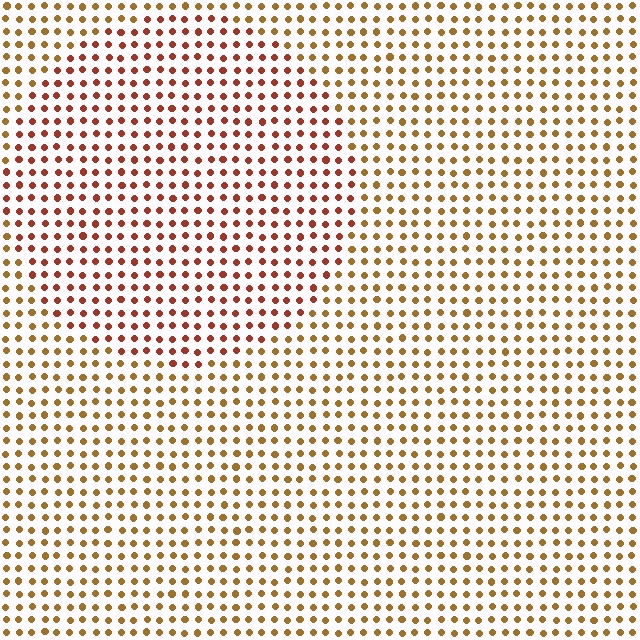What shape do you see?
I see a circle.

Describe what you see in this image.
The image is filled with small brown elements in a uniform arrangement. A circle-shaped region is visible where the elements are tinted to a slightly different hue, forming a subtle color boundary.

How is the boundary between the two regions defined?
The boundary is defined purely by a slight shift in hue (about 31 degrees). Spacing, size, and orientation are identical on both sides.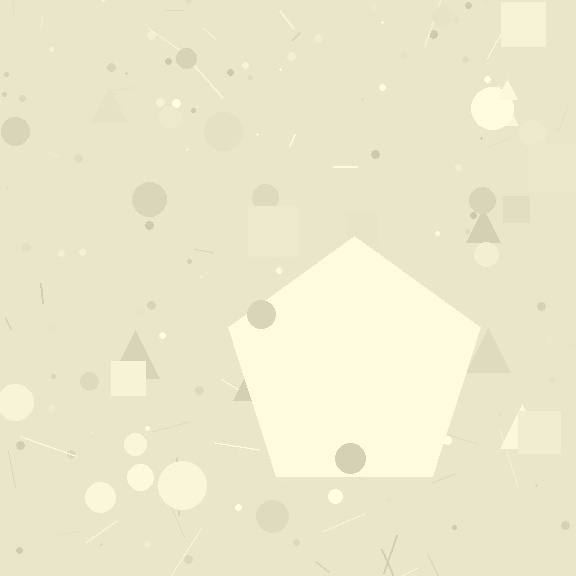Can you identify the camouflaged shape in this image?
The camouflaged shape is a pentagon.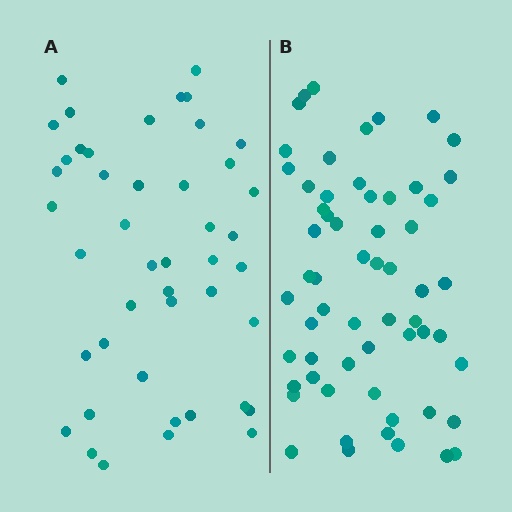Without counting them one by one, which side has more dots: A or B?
Region B (the right region) has more dots.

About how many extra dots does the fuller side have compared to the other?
Region B has approximately 15 more dots than region A.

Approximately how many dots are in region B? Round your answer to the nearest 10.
About 60 dots.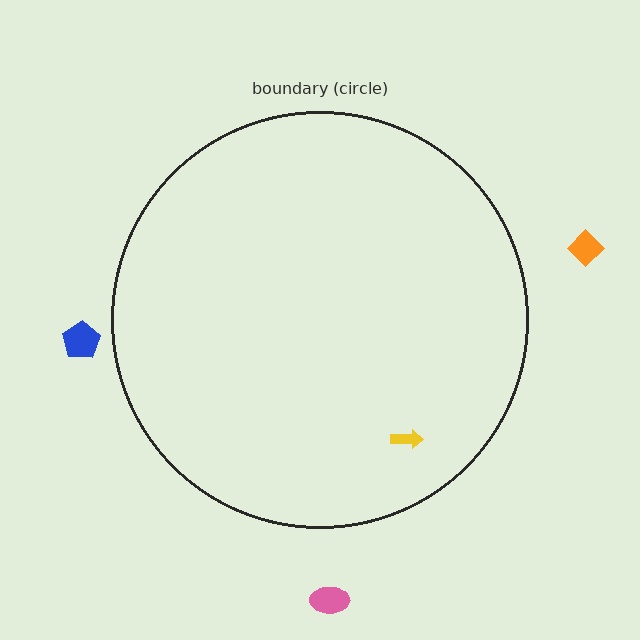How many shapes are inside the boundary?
1 inside, 3 outside.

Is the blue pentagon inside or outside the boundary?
Outside.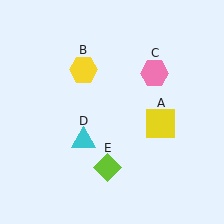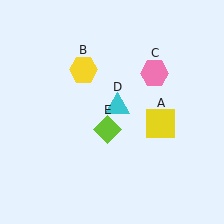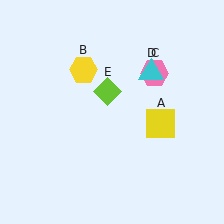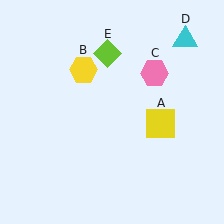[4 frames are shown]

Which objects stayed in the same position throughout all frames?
Yellow square (object A) and yellow hexagon (object B) and pink hexagon (object C) remained stationary.